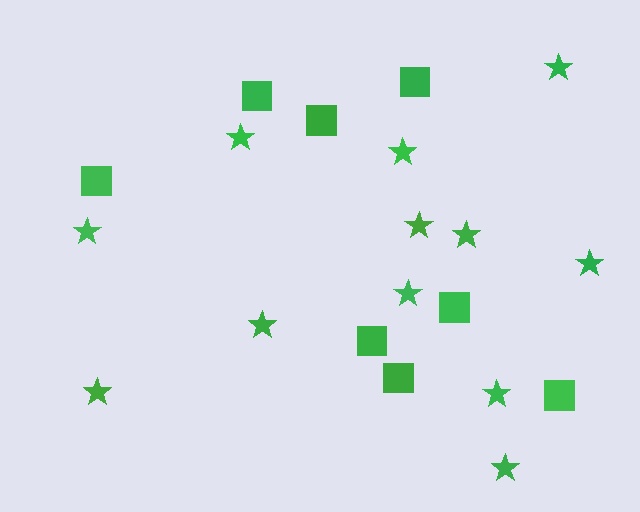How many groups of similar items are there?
There are 2 groups: one group of stars (12) and one group of squares (8).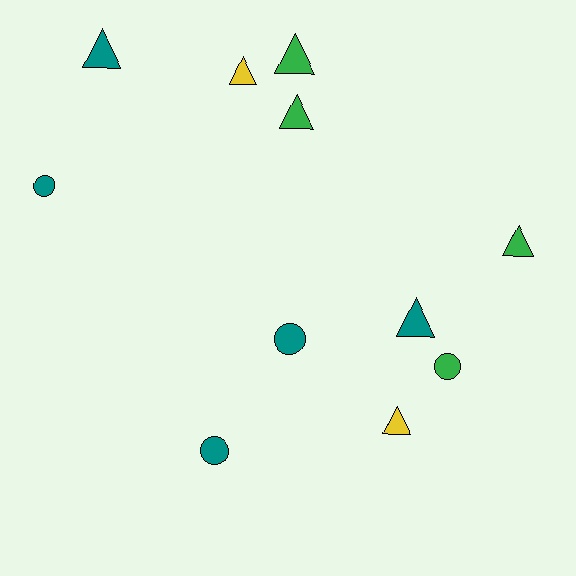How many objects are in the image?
There are 11 objects.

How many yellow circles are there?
There are no yellow circles.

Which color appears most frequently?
Teal, with 5 objects.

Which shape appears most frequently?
Triangle, with 7 objects.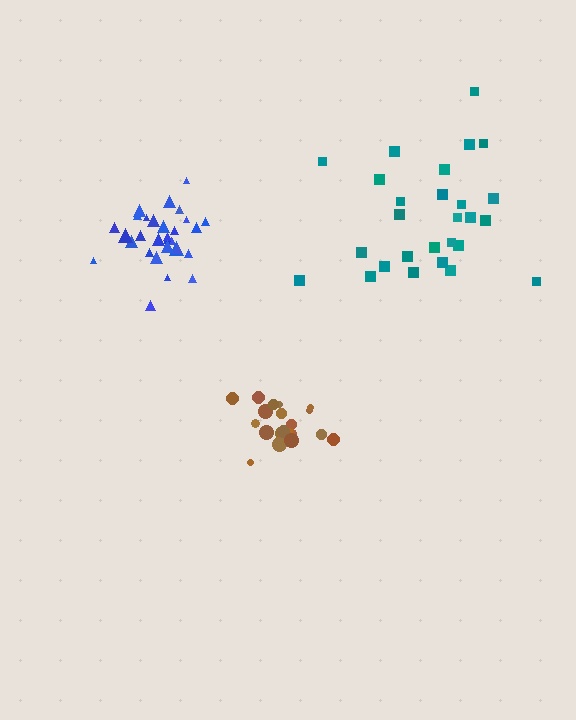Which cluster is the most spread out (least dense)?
Teal.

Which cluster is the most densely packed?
Blue.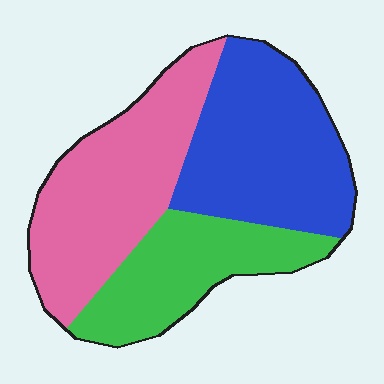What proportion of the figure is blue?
Blue covers 37% of the figure.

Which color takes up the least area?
Green, at roughly 25%.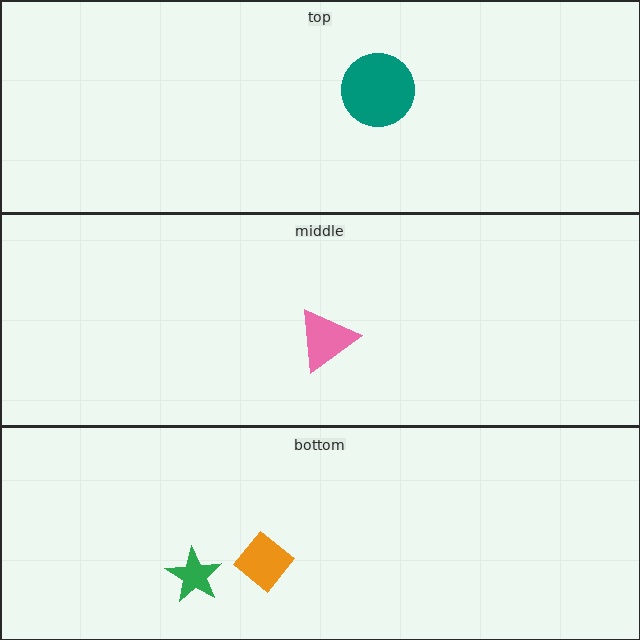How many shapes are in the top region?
1.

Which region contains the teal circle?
The top region.